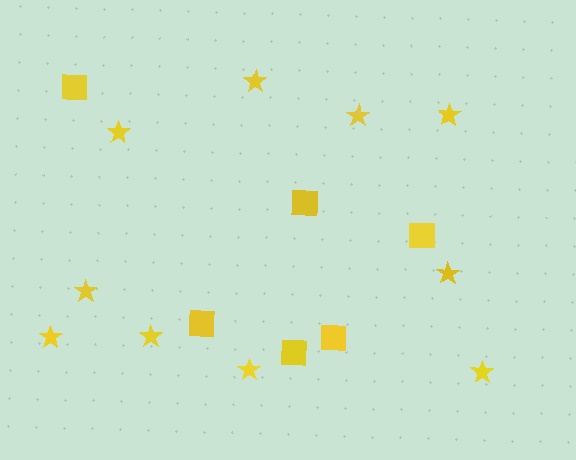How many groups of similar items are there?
There are 2 groups: one group of squares (6) and one group of stars (10).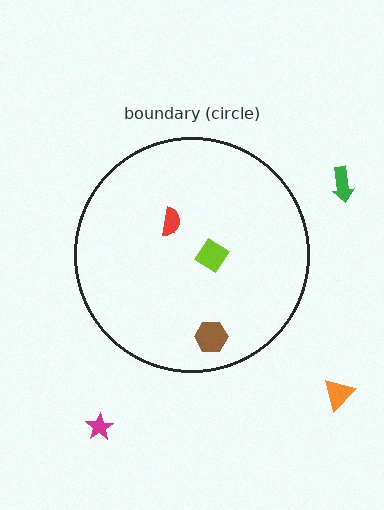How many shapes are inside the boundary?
3 inside, 3 outside.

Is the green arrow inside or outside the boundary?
Outside.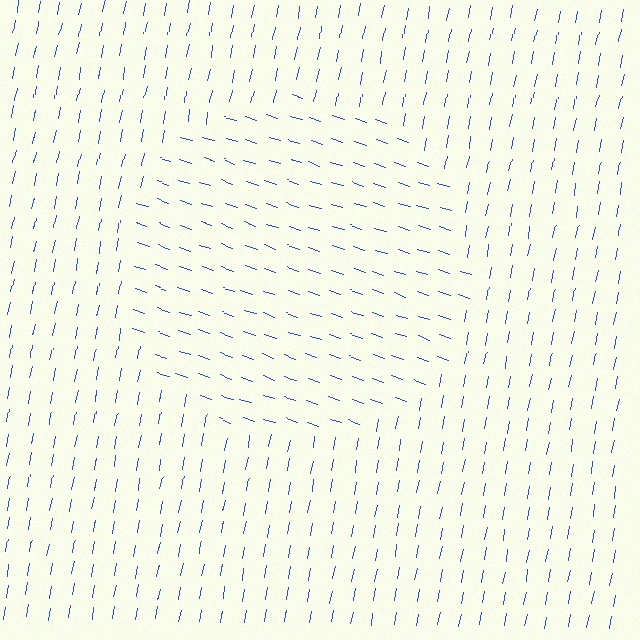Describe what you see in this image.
The image is filled with small blue line segments. A circle region in the image has lines oriented differently from the surrounding lines, creating a visible texture boundary.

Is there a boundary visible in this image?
Yes, there is a texture boundary formed by a change in line orientation.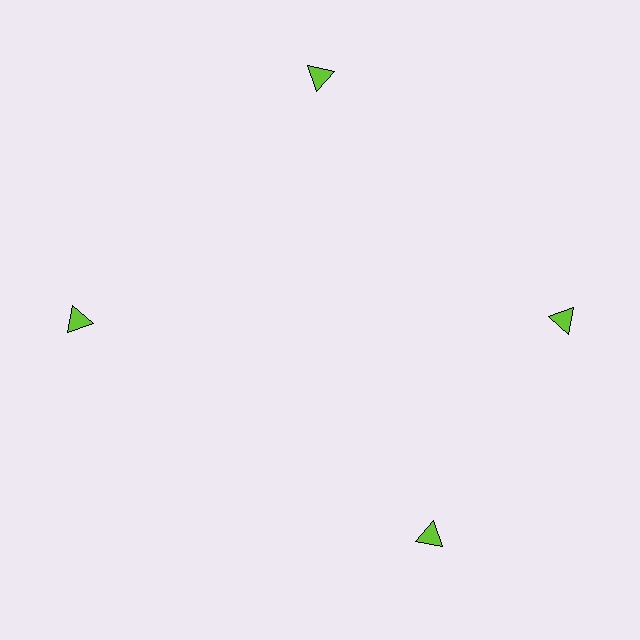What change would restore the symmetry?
The symmetry would be restored by rotating it back into even spacing with its neighbors so that all 4 triangles sit at equal angles and equal distance from the center.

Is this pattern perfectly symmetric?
No. The 4 lime triangles are arranged in a ring, but one element near the 6 o'clock position is rotated out of alignment along the ring, breaking the 4-fold rotational symmetry.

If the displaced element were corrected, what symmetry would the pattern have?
It would have 4-fold rotational symmetry — the pattern would map onto itself every 90 degrees.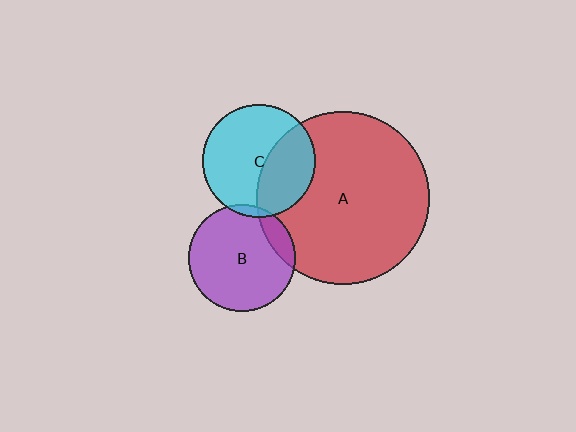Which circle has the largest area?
Circle A (red).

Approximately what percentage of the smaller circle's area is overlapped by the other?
Approximately 10%.